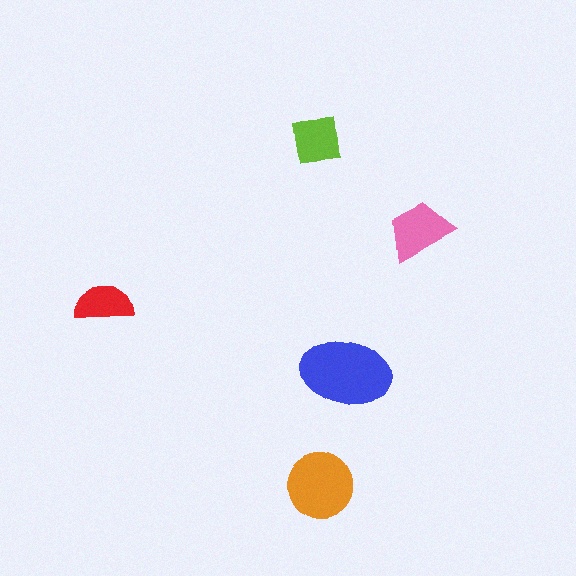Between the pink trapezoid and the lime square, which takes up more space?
The pink trapezoid.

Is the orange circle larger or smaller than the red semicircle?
Larger.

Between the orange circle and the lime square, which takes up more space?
The orange circle.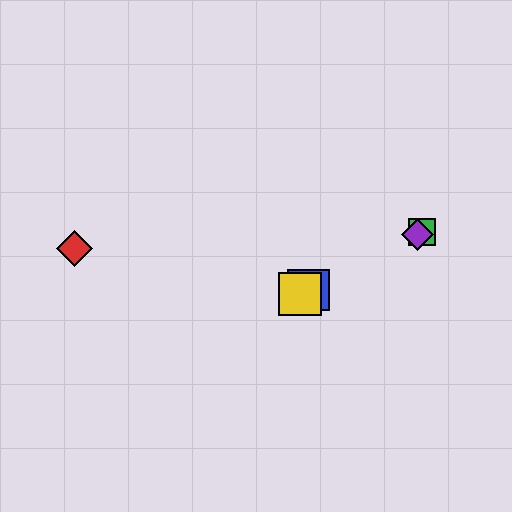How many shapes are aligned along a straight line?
4 shapes (the blue square, the green square, the yellow square, the purple diamond) are aligned along a straight line.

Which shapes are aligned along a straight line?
The blue square, the green square, the yellow square, the purple diamond are aligned along a straight line.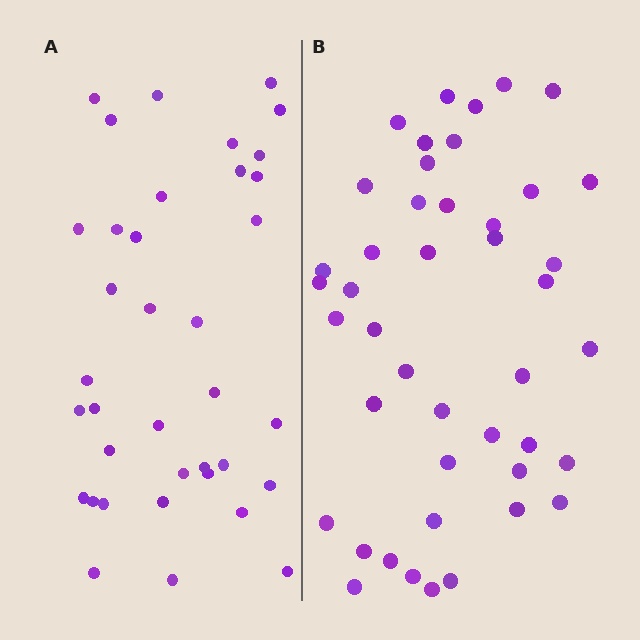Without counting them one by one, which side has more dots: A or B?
Region B (the right region) has more dots.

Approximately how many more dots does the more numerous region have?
Region B has roughly 8 or so more dots than region A.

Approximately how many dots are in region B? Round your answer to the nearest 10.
About 40 dots. (The exact count is 44, which rounds to 40.)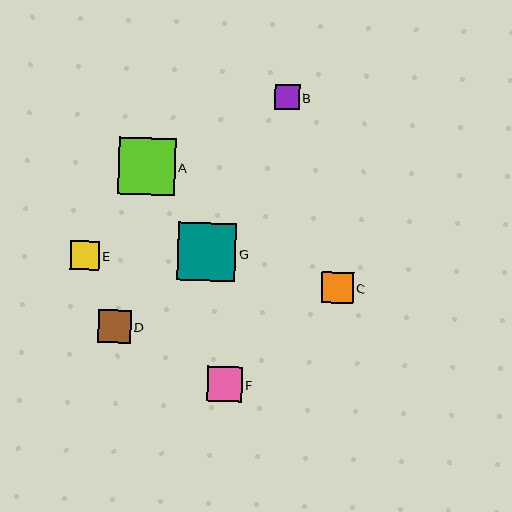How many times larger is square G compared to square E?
Square G is approximately 2.0 times the size of square E.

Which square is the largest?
Square G is the largest with a size of approximately 58 pixels.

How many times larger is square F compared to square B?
Square F is approximately 1.4 times the size of square B.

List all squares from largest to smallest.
From largest to smallest: G, A, F, D, C, E, B.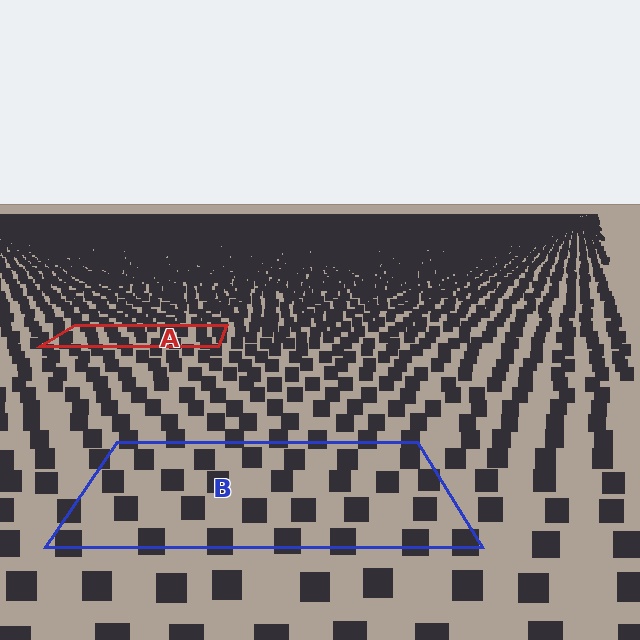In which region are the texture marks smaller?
The texture marks are smaller in region A, because it is farther away.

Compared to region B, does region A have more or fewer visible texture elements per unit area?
Region A has more texture elements per unit area — they are packed more densely because it is farther away.